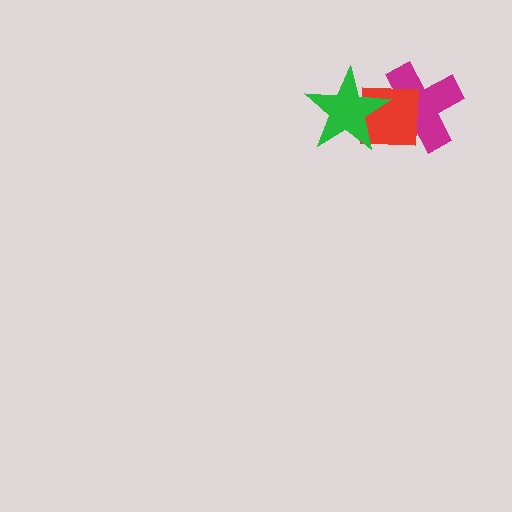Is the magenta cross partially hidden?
Yes, it is partially covered by another shape.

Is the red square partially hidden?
Yes, it is partially covered by another shape.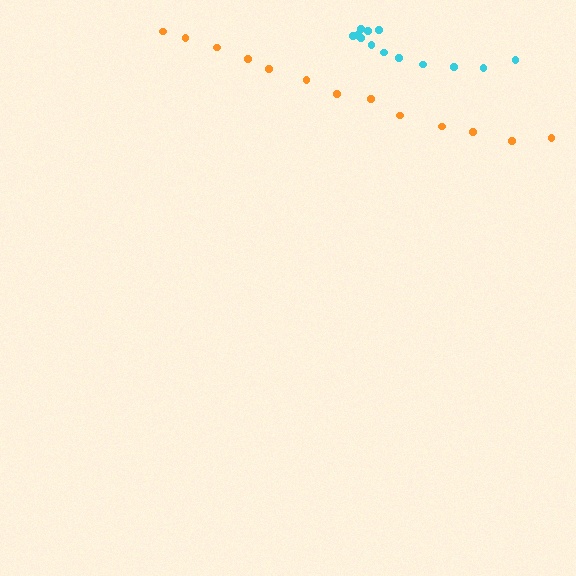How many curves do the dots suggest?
There are 2 distinct paths.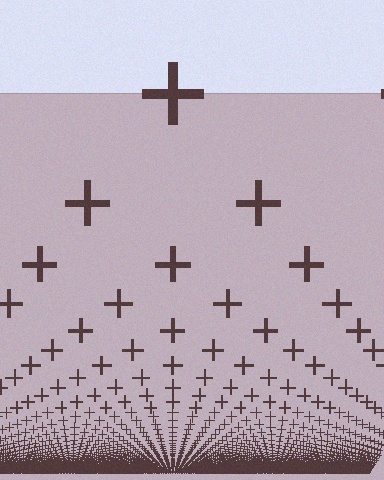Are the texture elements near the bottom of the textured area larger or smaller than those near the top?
Smaller. The gradient is inverted — elements near the bottom are smaller and denser.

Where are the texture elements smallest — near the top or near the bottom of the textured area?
Near the bottom.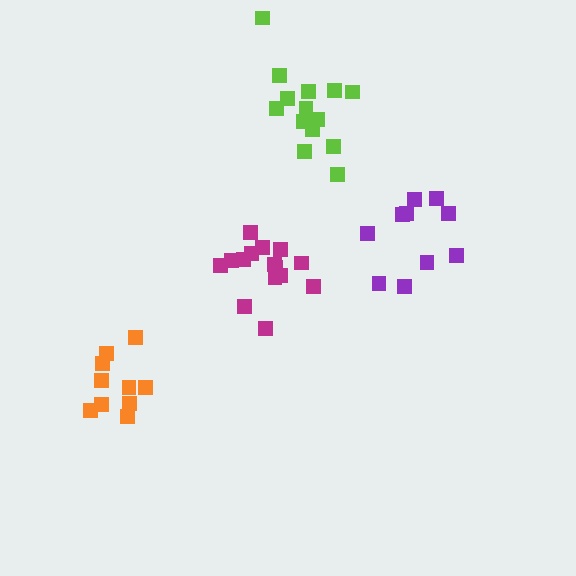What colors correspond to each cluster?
The clusters are colored: magenta, orange, purple, lime.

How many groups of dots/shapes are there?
There are 4 groups.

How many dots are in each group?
Group 1: 15 dots, Group 2: 10 dots, Group 3: 10 dots, Group 4: 15 dots (50 total).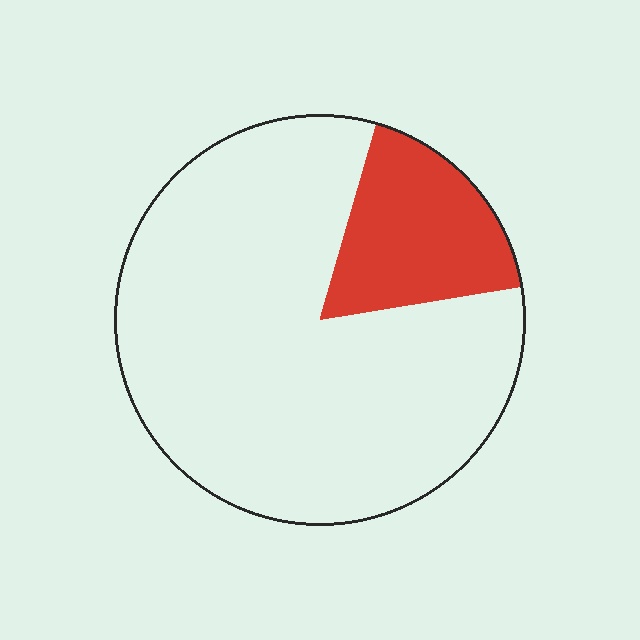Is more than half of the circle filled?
No.